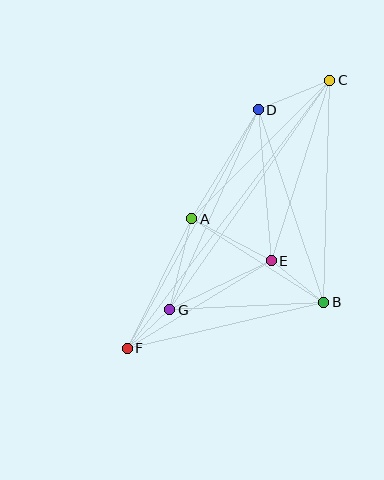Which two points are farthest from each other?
Points C and F are farthest from each other.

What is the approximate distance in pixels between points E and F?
The distance between E and F is approximately 168 pixels.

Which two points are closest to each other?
Points F and G are closest to each other.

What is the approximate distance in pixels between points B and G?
The distance between B and G is approximately 154 pixels.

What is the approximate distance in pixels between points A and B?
The distance between A and B is approximately 156 pixels.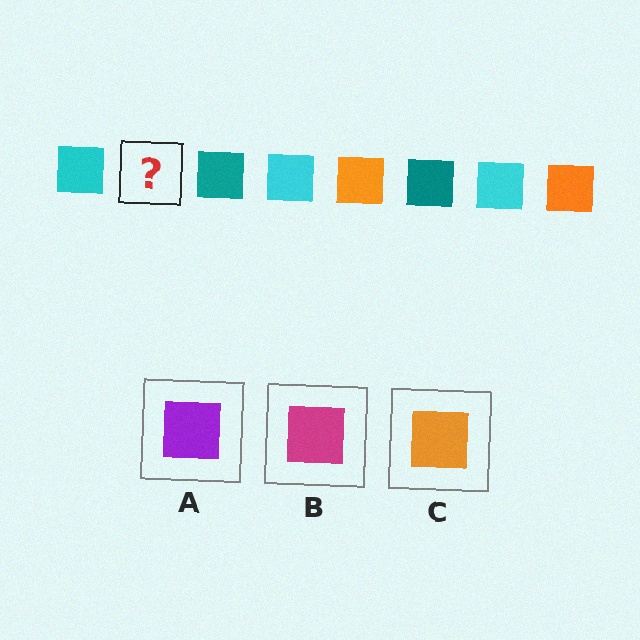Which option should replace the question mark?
Option C.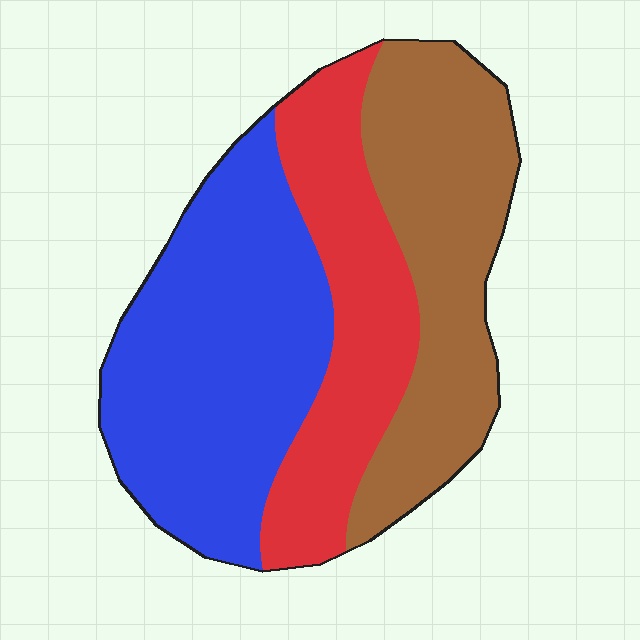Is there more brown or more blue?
Blue.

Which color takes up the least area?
Red, at roughly 25%.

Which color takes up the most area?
Blue, at roughly 40%.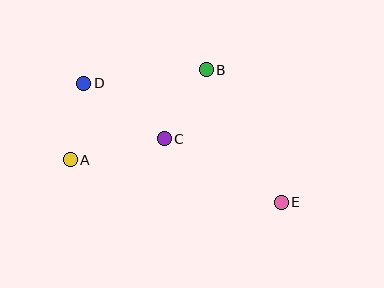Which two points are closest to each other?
Points A and D are closest to each other.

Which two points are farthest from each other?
Points D and E are farthest from each other.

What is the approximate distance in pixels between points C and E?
The distance between C and E is approximately 133 pixels.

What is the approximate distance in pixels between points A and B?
The distance between A and B is approximately 163 pixels.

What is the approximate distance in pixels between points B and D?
The distance between B and D is approximately 123 pixels.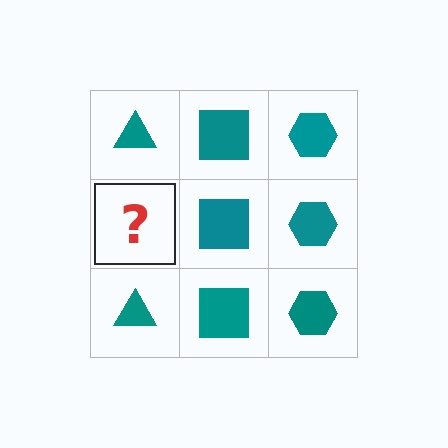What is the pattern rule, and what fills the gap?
The rule is that each column has a consistent shape. The gap should be filled with a teal triangle.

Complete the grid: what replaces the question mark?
The question mark should be replaced with a teal triangle.